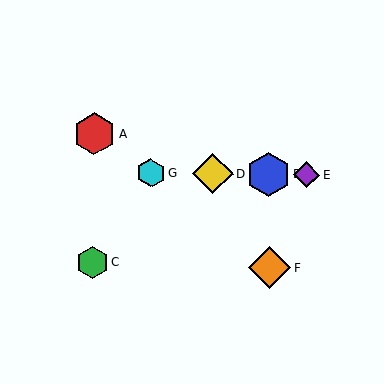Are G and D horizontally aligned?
Yes, both are at y≈173.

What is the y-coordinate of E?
Object E is at y≈175.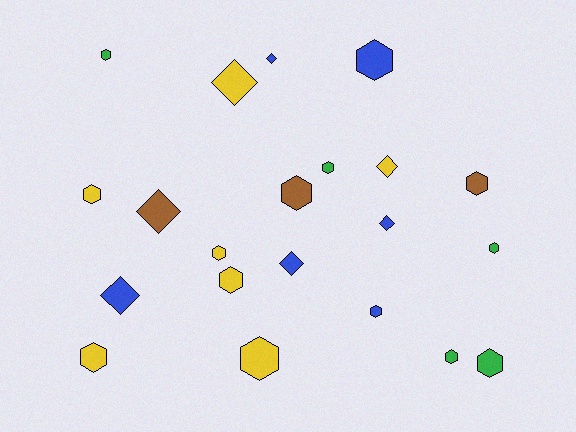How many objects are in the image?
There are 21 objects.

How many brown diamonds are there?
There is 1 brown diamond.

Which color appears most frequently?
Yellow, with 7 objects.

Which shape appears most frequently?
Hexagon, with 14 objects.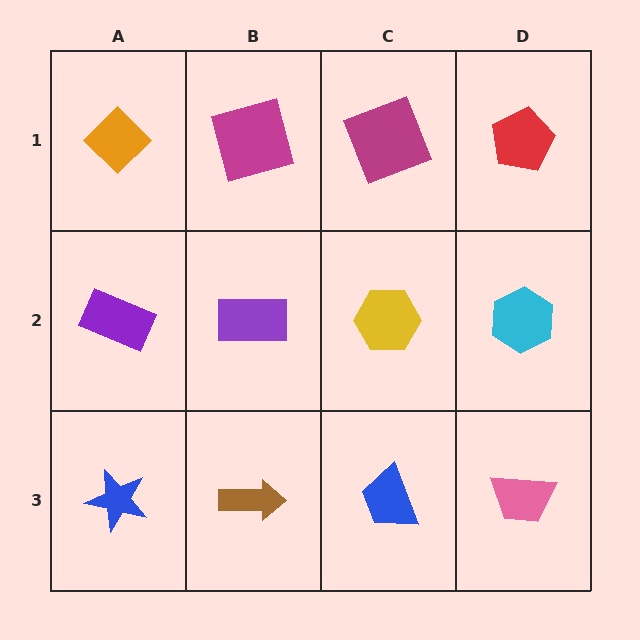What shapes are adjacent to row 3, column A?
A purple rectangle (row 2, column A), a brown arrow (row 3, column B).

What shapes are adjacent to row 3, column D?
A cyan hexagon (row 2, column D), a blue trapezoid (row 3, column C).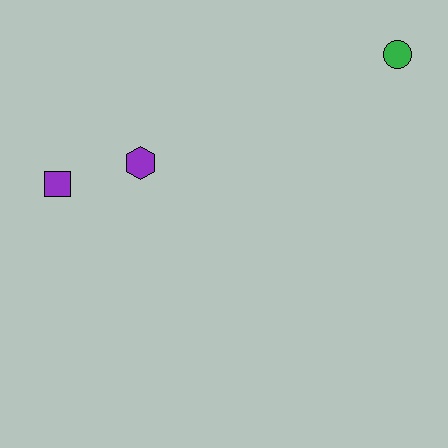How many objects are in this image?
There are 3 objects.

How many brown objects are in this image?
There are no brown objects.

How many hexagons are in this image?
There is 1 hexagon.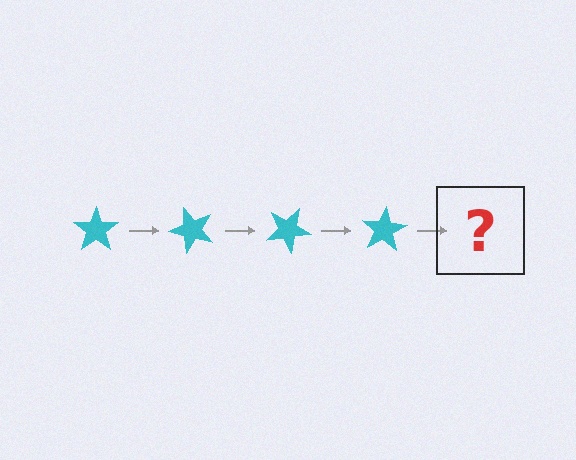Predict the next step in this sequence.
The next step is a cyan star rotated 200 degrees.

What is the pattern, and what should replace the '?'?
The pattern is that the star rotates 50 degrees each step. The '?' should be a cyan star rotated 200 degrees.